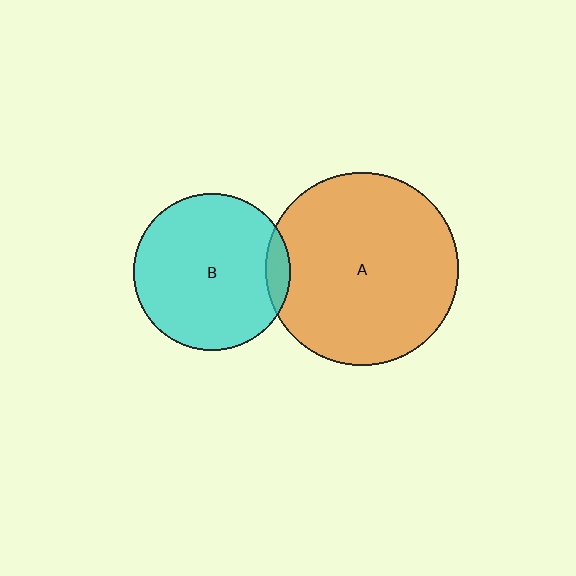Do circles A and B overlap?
Yes.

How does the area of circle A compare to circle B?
Approximately 1.5 times.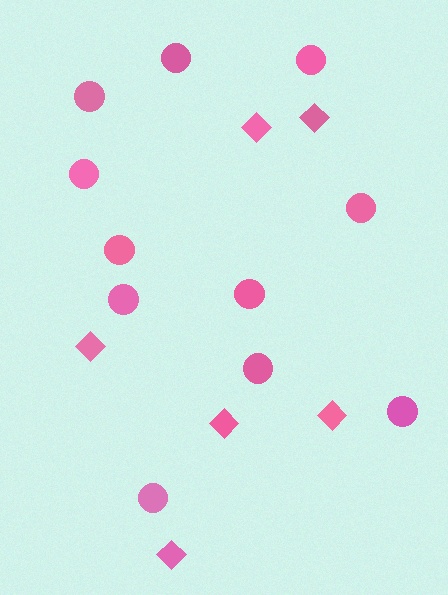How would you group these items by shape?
There are 2 groups: one group of diamonds (6) and one group of circles (11).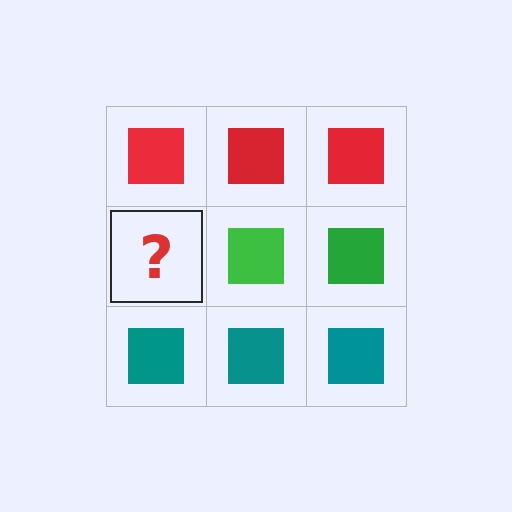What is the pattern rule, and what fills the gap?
The rule is that each row has a consistent color. The gap should be filled with a green square.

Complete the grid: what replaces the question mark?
The question mark should be replaced with a green square.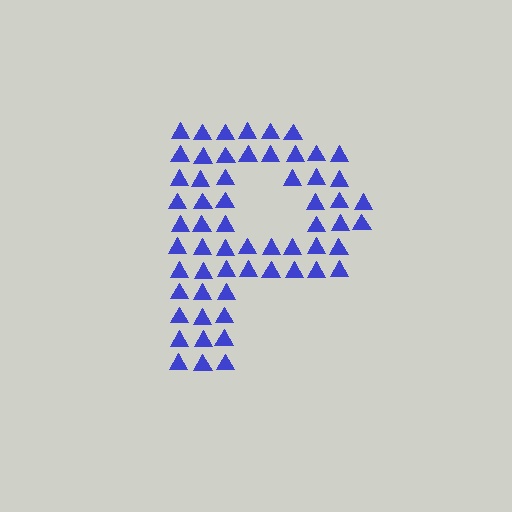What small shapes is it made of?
It is made of small triangles.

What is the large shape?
The large shape is the letter P.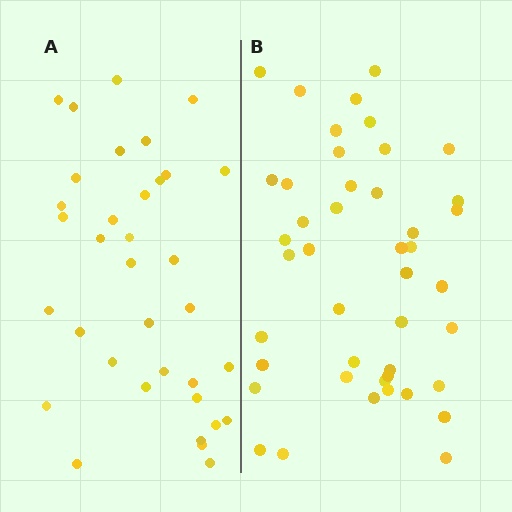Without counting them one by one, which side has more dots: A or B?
Region B (the right region) has more dots.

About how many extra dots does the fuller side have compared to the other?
Region B has roughly 8 or so more dots than region A.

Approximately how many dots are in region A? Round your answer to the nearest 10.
About 40 dots. (The exact count is 35, which rounds to 40.)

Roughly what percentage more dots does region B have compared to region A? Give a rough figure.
About 25% more.